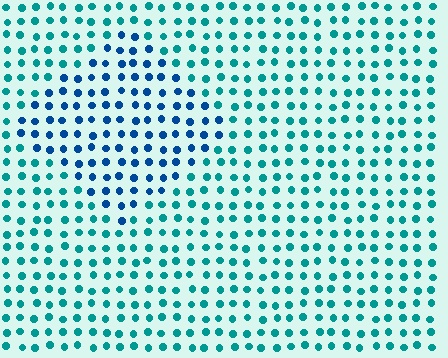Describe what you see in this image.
The image is filled with small teal elements in a uniform arrangement. A diamond-shaped region is visible where the elements are tinted to a slightly different hue, forming a subtle color boundary.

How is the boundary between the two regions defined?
The boundary is defined purely by a slight shift in hue (about 34 degrees). Spacing, size, and orientation are identical on both sides.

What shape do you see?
I see a diamond.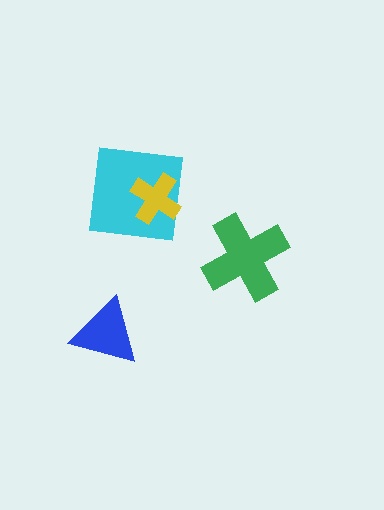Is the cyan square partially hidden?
Yes, it is partially covered by another shape.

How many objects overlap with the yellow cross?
1 object overlaps with the yellow cross.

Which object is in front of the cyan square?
The yellow cross is in front of the cyan square.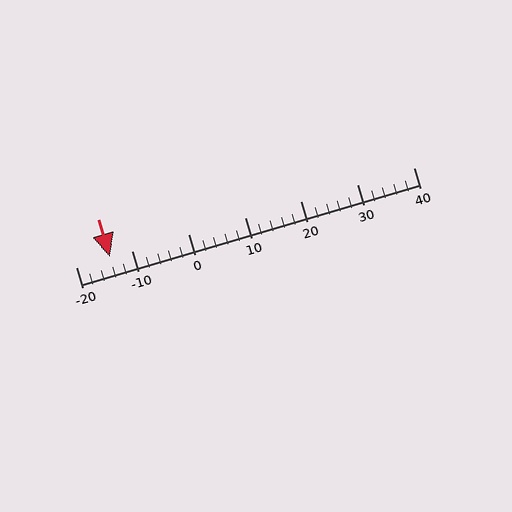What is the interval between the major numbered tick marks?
The major tick marks are spaced 10 units apart.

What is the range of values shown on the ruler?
The ruler shows values from -20 to 40.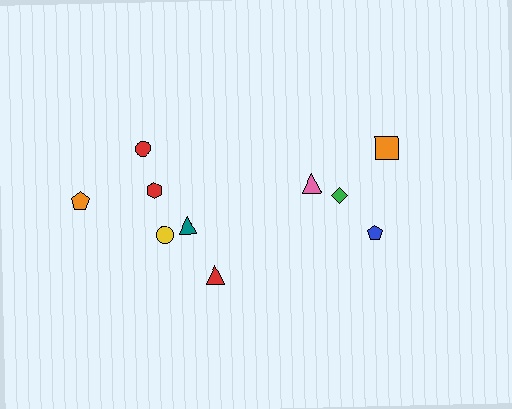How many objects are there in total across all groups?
There are 10 objects.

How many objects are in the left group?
There are 6 objects.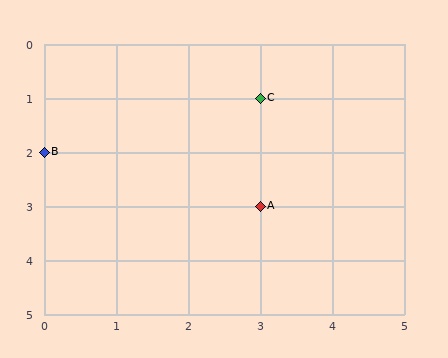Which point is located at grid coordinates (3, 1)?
Point C is at (3, 1).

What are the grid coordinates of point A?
Point A is at grid coordinates (3, 3).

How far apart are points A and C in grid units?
Points A and C are 2 rows apart.